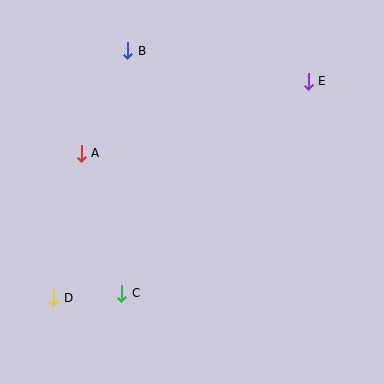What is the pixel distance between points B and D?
The distance between B and D is 258 pixels.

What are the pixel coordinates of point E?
Point E is at (308, 81).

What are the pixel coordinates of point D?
Point D is at (54, 298).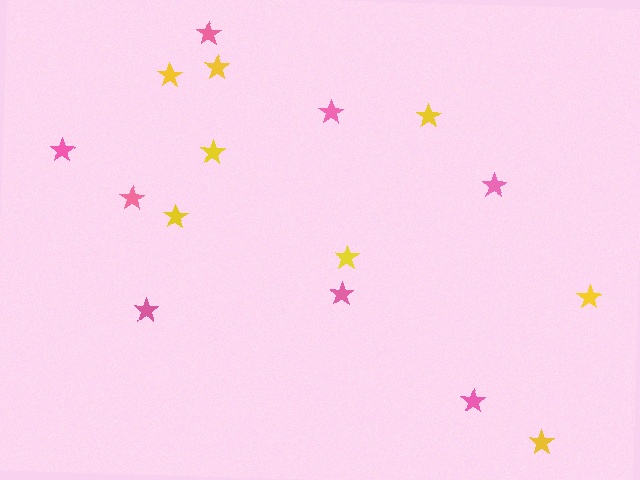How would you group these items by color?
There are 2 groups: one group of yellow stars (8) and one group of pink stars (8).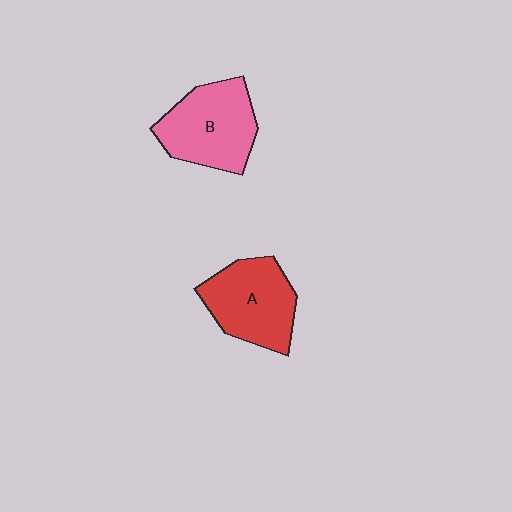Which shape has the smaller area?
Shape A (red).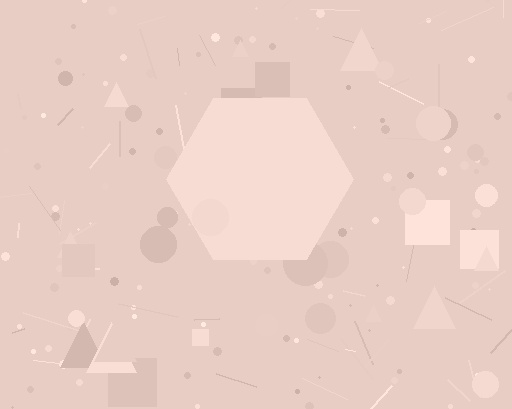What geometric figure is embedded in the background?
A hexagon is embedded in the background.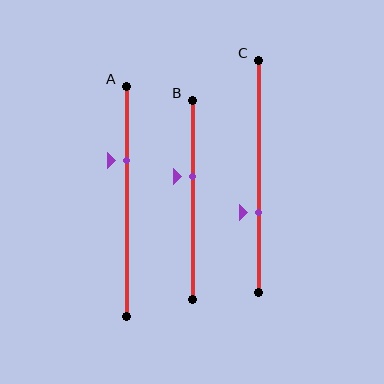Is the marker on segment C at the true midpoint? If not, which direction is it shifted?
No, the marker on segment C is shifted downward by about 16% of the segment length.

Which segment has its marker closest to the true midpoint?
Segment B has its marker closest to the true midpoint.